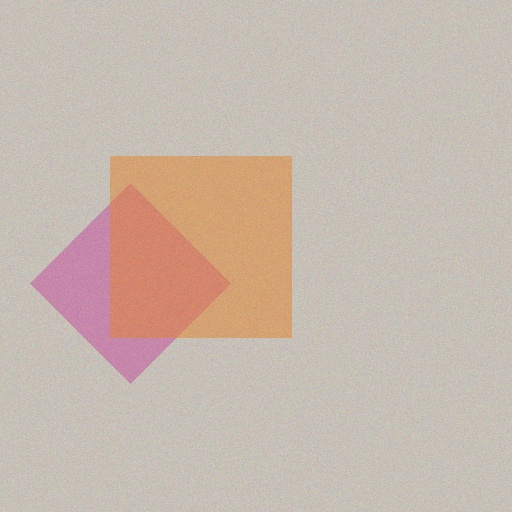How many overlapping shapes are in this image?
There are 2 overlapping shapes in the image.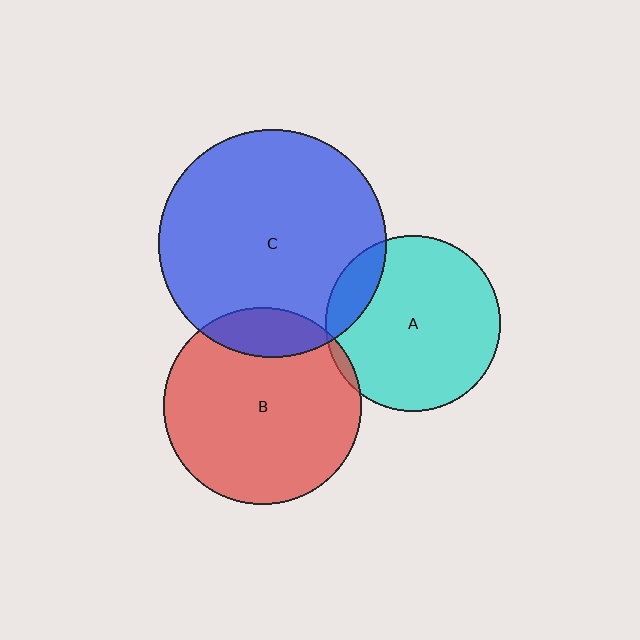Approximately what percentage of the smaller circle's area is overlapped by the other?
Approximately 15%.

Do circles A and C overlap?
Yes.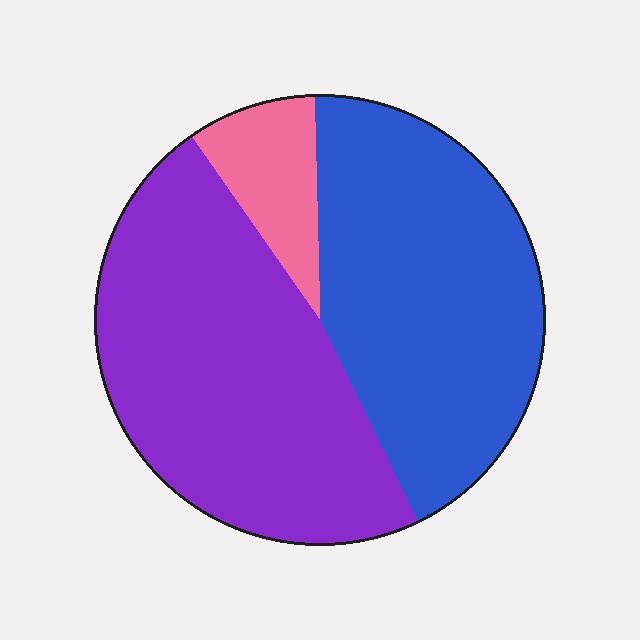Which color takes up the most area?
Purple, at roughly 50%.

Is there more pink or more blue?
Blue.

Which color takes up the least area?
Pink, at roughly 10%.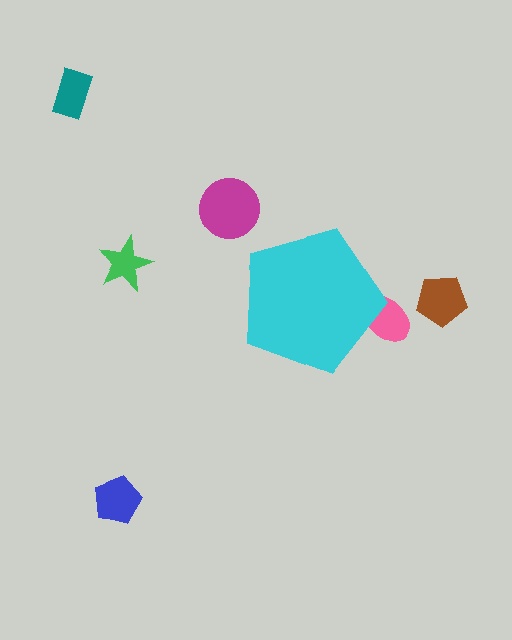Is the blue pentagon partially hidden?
No, the blue pentagon is fully visible.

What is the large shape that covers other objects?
A cyan pentagon.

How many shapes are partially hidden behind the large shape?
1 shape is partially hidden.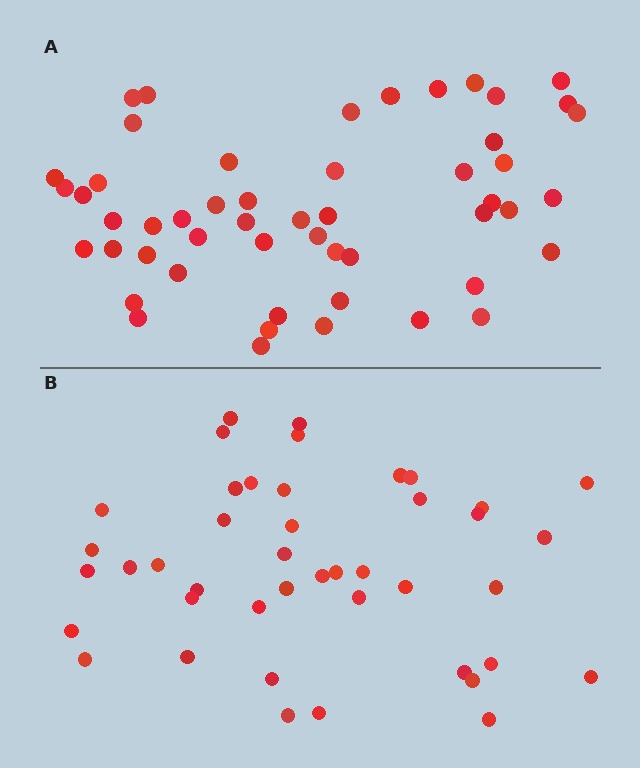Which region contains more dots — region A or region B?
Region A (the top region) has more dots.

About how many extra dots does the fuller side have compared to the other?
Region A has roughly 8 or so more dots than region B.